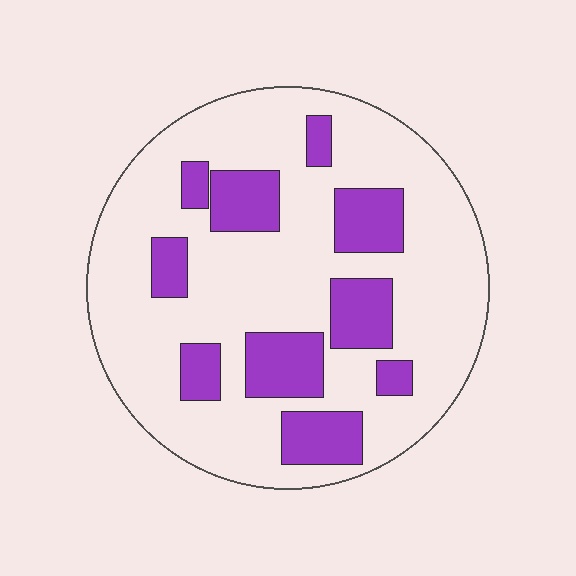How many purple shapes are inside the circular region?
10.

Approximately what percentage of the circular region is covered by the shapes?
Approximately 25%.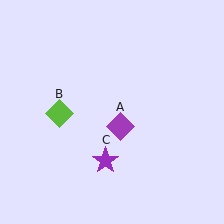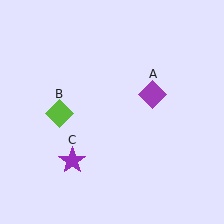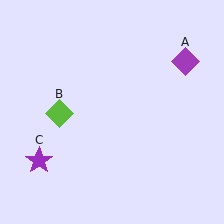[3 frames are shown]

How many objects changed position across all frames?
2 objects changed position: purple diamond (object A), purple star (object C).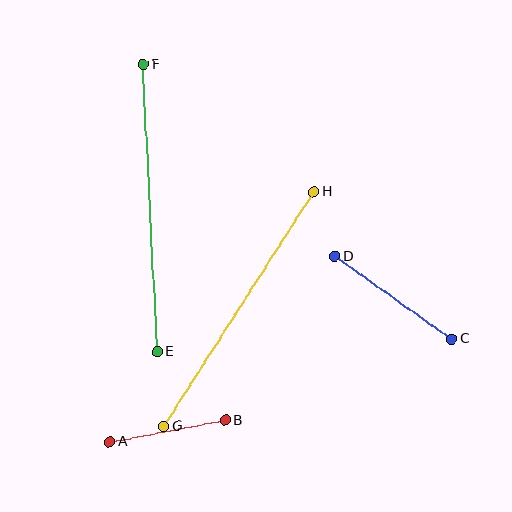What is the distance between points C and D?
The distance is approximately 143 pixels.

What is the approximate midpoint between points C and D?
The midpoint is at approximately (393, 298) pixels.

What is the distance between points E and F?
The distance is approximately 288 pixels.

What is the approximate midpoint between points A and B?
The midpoint is at approximately (167, 431) pixels.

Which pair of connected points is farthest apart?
Points E and F are farthest apart.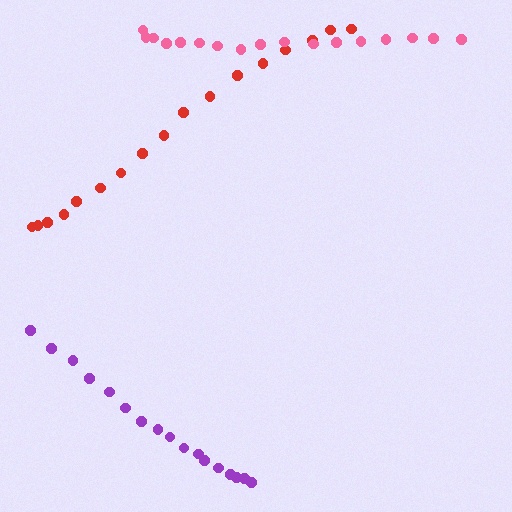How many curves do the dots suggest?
There are 3 distinct paths.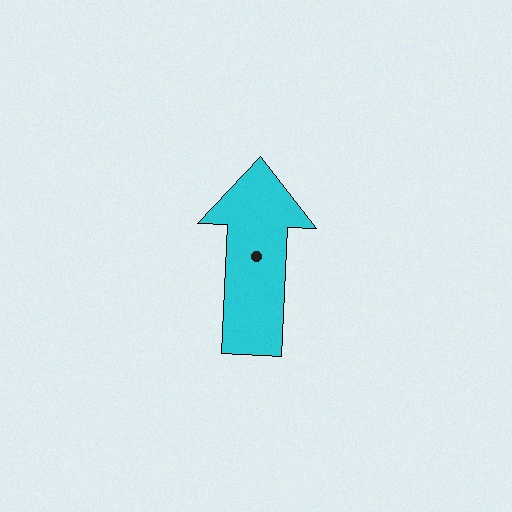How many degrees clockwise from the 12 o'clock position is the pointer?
Approximately 2 degrees.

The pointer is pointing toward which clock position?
Roughly 12 o'clock.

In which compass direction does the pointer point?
North.